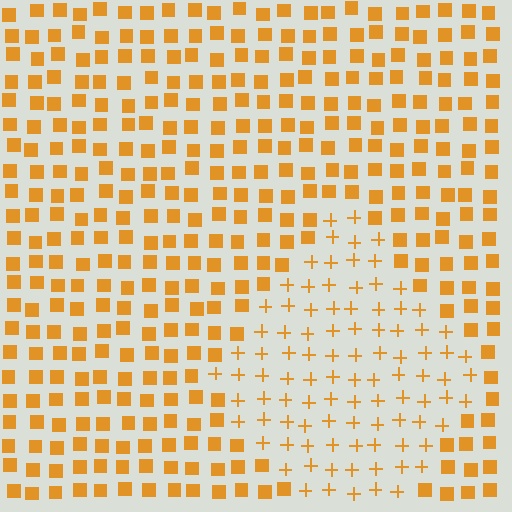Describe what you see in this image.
The image is filled with small orange elements arranged in a uniform grid. A diamond-shaped region contains plus signs, while the surrounding area contains squares. The boundary is defined purely by the change in element shape.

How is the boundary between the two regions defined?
The boundary is defined by a change in element shape: plus signs inside vs. squares outside. All elements share the same color and spacing.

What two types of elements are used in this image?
The image uses plus signs inside the diamond region and squares outside it.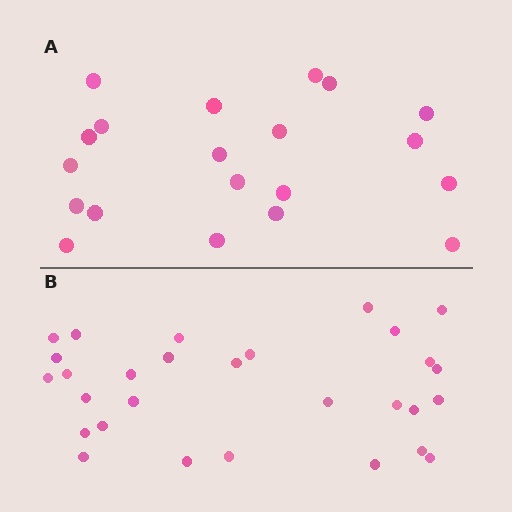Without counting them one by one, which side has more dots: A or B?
Region B (the bottom region) has more dots.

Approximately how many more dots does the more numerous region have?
Region B has roughly 8 or so more dots than region A.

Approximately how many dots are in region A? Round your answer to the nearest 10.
About 20 dots.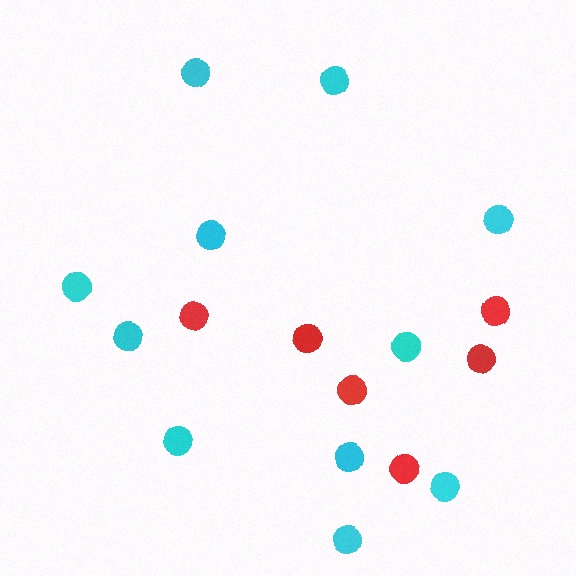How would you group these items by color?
There are 2 groups: one group of cyan circles (11) and one group of red circles (6).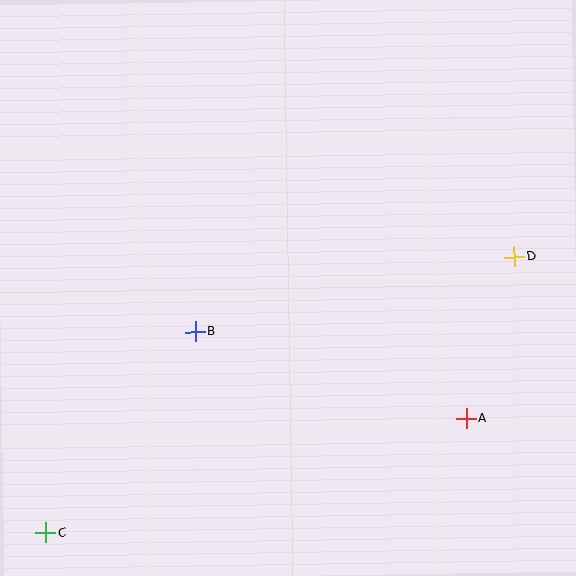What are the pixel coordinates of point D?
Point D is at (514, 257).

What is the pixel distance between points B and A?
The distance between B and A is 285 pixels.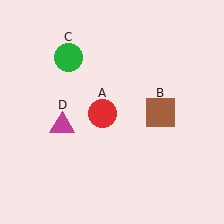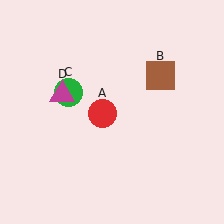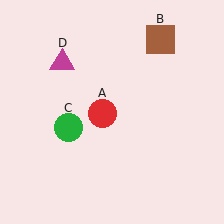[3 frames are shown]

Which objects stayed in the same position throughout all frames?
Red circle (object A) remained stationary.